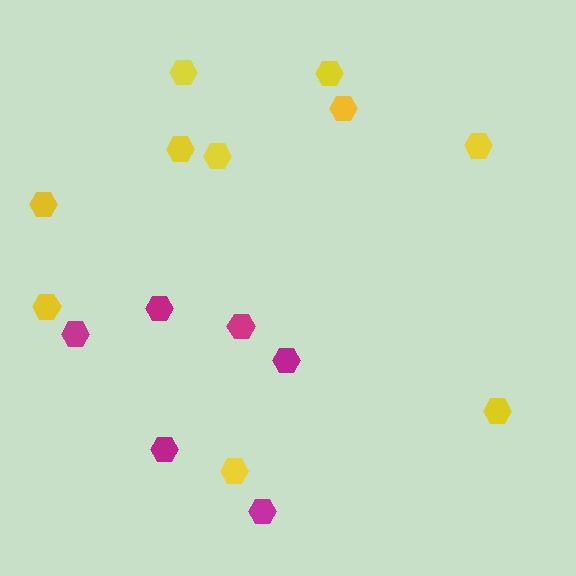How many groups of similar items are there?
There are 2 groups: one group of magenta hexagons (6) and one group of yellow hexagons (10).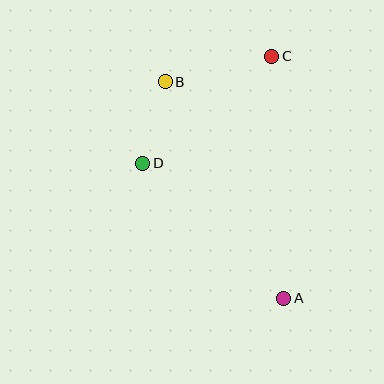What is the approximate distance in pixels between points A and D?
The distance between A and D is approximately 195 pixels.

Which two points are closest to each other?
Points B and D are closest to each other.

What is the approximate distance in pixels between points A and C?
The distance between A and C is approximately 242 pixels.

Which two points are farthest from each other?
Points A and B are farthest from each other.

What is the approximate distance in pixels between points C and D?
The distance between C and D is approximately 168 pixels.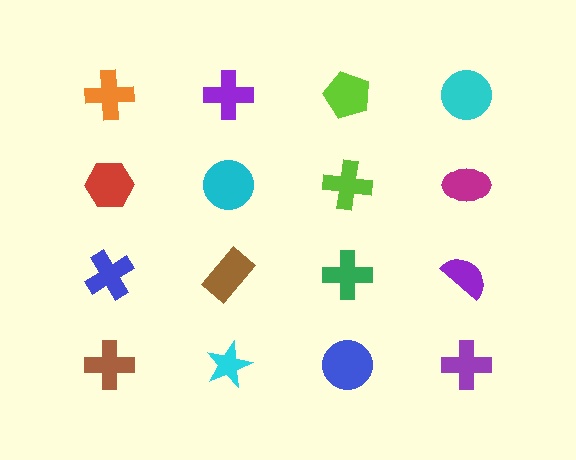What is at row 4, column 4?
A purple cross.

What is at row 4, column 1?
A brown cross.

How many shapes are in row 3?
4 shapes.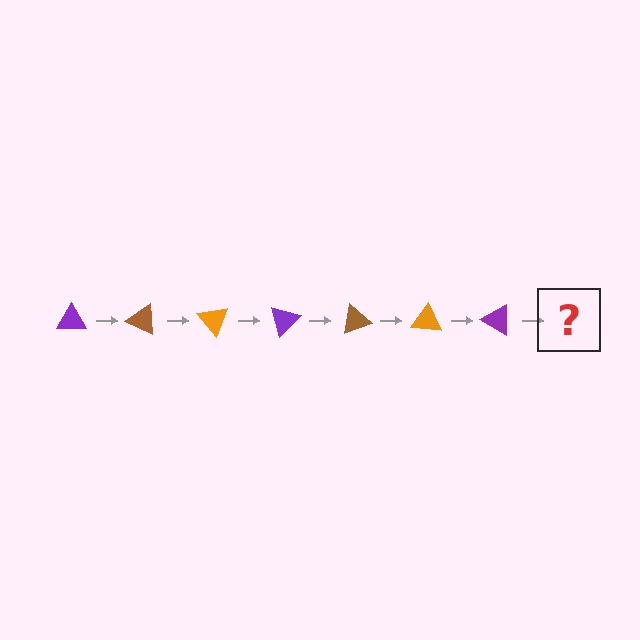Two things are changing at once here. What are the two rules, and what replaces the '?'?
The two rules are that it rotates 25 degrees each step and the color cycles through purple, brown, and orange. The '?' should be a brown triangle, rotated 175 degrees from the start.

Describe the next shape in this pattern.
It should be a brown triangle, rotated 175 degrees from the start.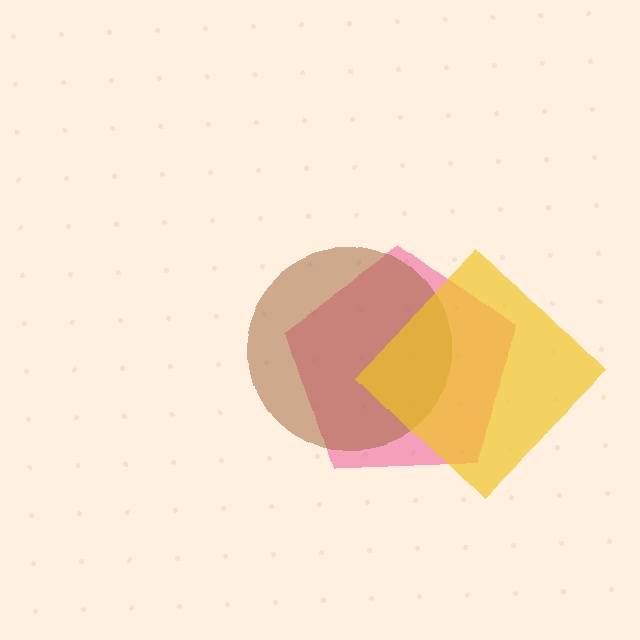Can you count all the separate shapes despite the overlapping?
Yes, there are 3 separate shapes.